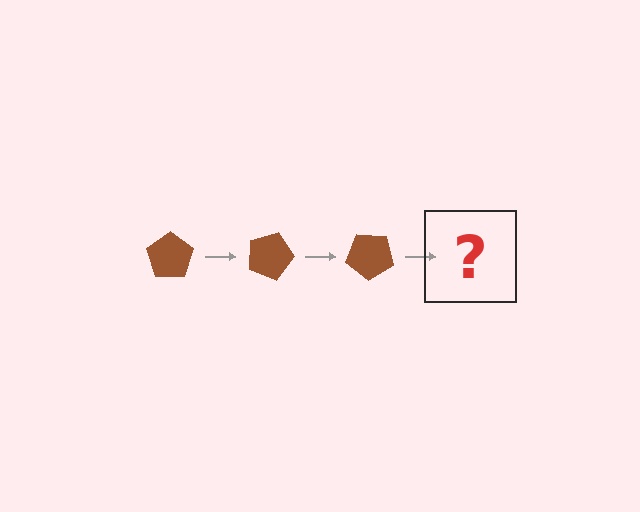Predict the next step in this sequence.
The next step is a brown pentagon rotated 60 degrees.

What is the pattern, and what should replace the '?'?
The pattern is that the pentagon rotates 20 degrees each step. The '?' should be a brown pentagon rotated 60 degrees.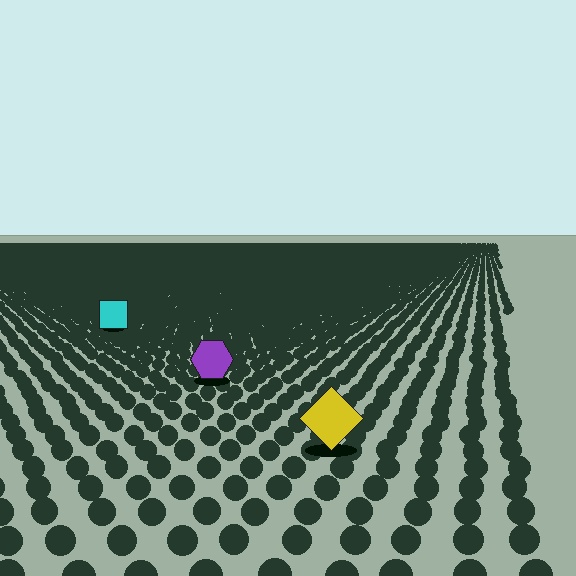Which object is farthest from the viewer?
The cyan square is farthest from the viewer. It appears smaller and the ground texture around it is denser.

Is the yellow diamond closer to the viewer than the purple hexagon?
Yes. The yellow diamond is closer — you can tell from the texture gradient: the ground texture is coarser near it.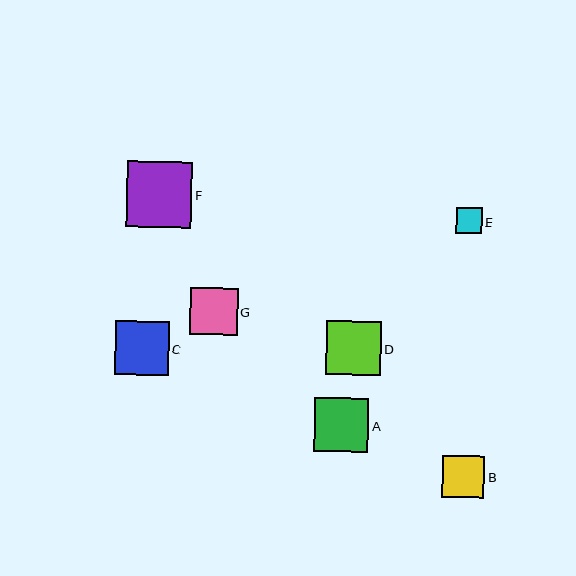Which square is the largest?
Square F is the largest with a size of approximately 65 pixels.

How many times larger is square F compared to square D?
Square F is approximately 1.2 times the size of square D.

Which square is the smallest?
Square E is the smallest with a size of approximately 26 pixels.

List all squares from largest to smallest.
From largest to smallest: F, C, D, A, G, B, E.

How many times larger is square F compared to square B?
Square F is approximately 1.5 times the size of square B.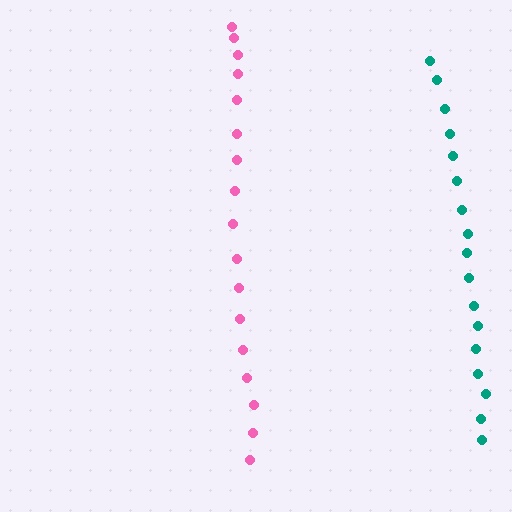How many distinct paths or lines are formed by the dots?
There are 2 distinct paths.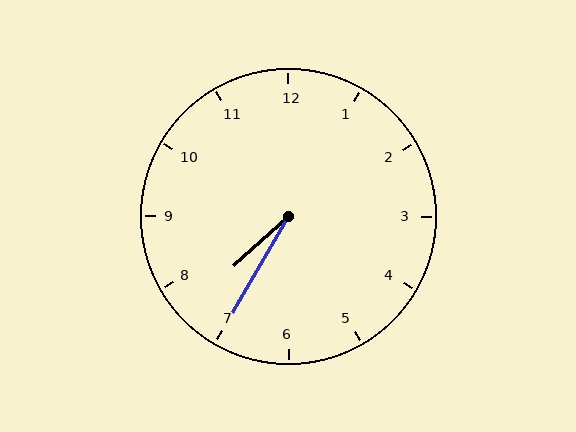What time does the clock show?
7:35.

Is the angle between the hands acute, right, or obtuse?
It is acute.